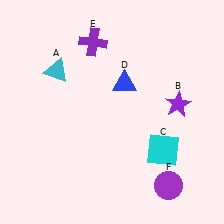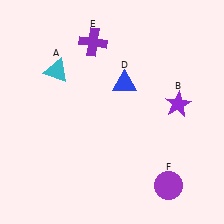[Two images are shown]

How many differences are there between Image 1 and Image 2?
There is 1 difference between the two images.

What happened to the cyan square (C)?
The cyan square (C) was removed in Image 2. It was in the bottom-right area of Image 1.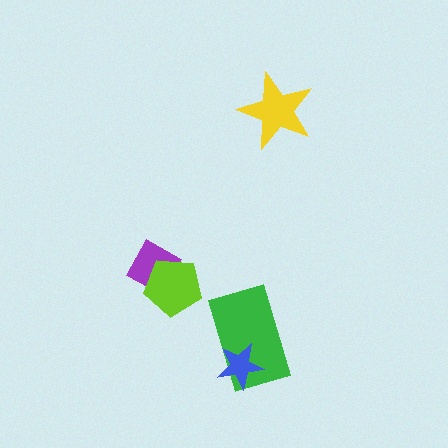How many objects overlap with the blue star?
1 object overlaps with the blue star.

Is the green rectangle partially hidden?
Yes, it is partially covered by another shape.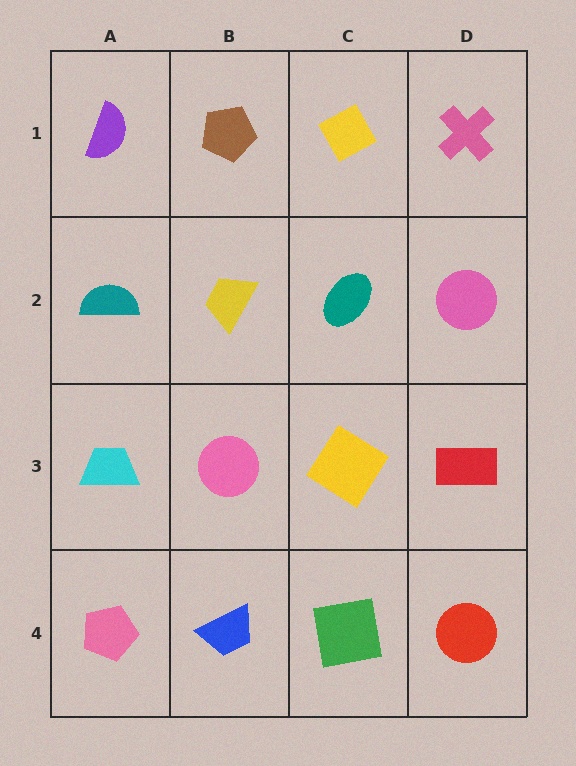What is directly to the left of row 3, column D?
A yellow diamond.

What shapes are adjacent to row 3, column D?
A pink circle (row 2, column D), a red circle (row 4, column D), a yellow diamond (row 3, column C).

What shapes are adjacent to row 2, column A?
A purple semicircle (row 1, column A), a cyan trapezoid (row 3, column A), a yellow trapezoid (row 2, column B).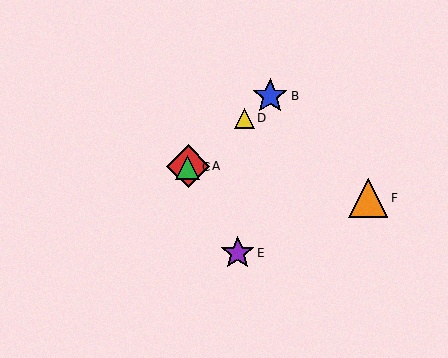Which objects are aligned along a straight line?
Objects A, B, C, D are aligned along a straight line.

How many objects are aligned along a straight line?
4 objects (A, B, C, D) are aligned along a straight line.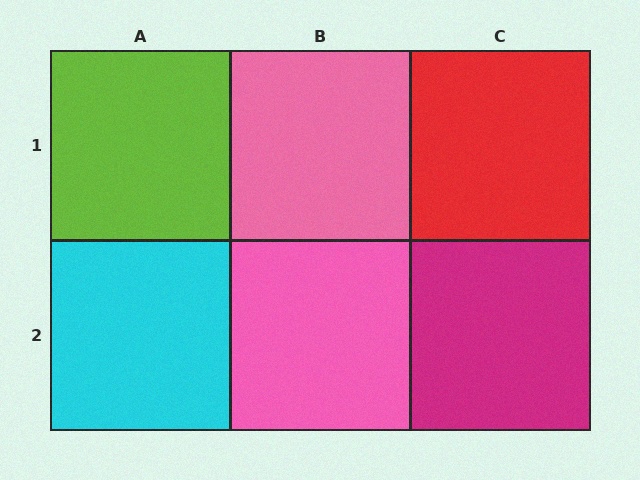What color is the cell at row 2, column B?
Pink.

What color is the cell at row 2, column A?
Cyan.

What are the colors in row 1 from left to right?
Lime, pink, red.